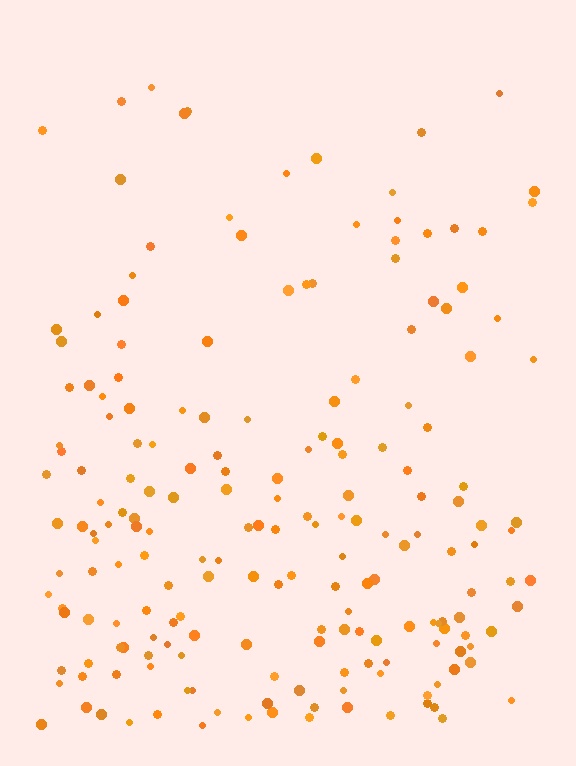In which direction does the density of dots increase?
From top to bottom, with the bottom side densest.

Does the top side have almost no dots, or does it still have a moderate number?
Still a moderate number, just noticeably fewer than the bottom.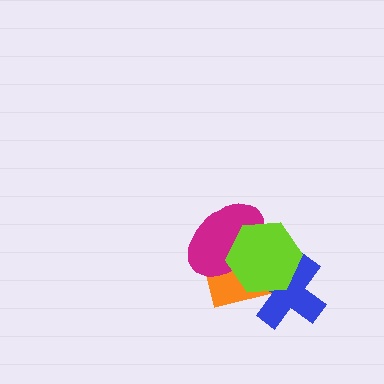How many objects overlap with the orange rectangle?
3 objects overlap with the orange rectangle.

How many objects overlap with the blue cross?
2 objects overlap with the blue cross.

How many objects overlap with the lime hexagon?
3 objects overlap with the lime hexagon.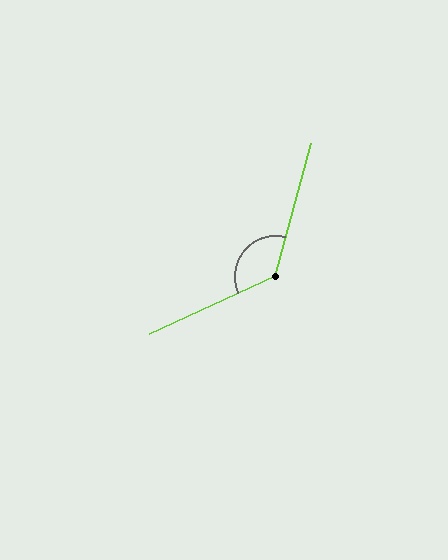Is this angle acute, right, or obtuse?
It is obtuse.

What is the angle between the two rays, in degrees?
Approximately 130 degrees.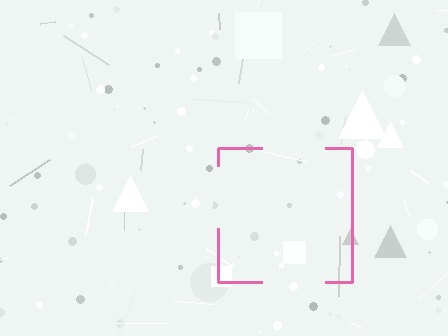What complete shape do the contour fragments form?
The contour fragments form a square.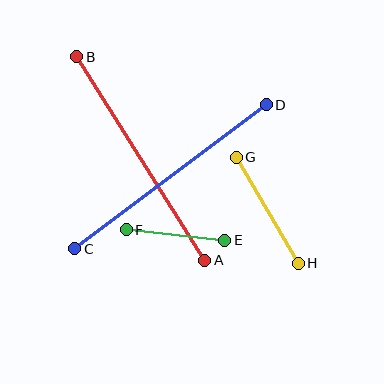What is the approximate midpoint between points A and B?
The midpoint is at approximately (141, 158) pixels.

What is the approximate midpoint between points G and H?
The midpoint is at approximately (267, 210) pixels.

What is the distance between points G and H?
The distance is approximately 123 pixels.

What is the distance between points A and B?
The distance is approximately 241 pixels.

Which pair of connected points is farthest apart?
Points A and B are farthest apart.